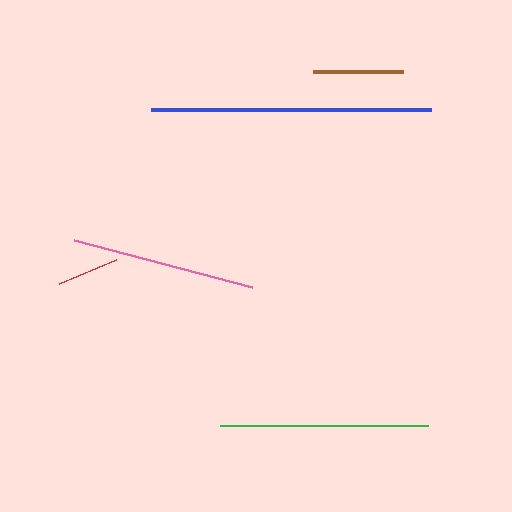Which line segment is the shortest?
The red line is the shortest at approximately 62 pixels.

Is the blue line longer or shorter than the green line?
The blue line is longer than the green line.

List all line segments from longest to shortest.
From longest to shortest: blue, green, pink, brown, red.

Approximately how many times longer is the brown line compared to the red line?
The brown line is approximately 1.5 times the length of the red line.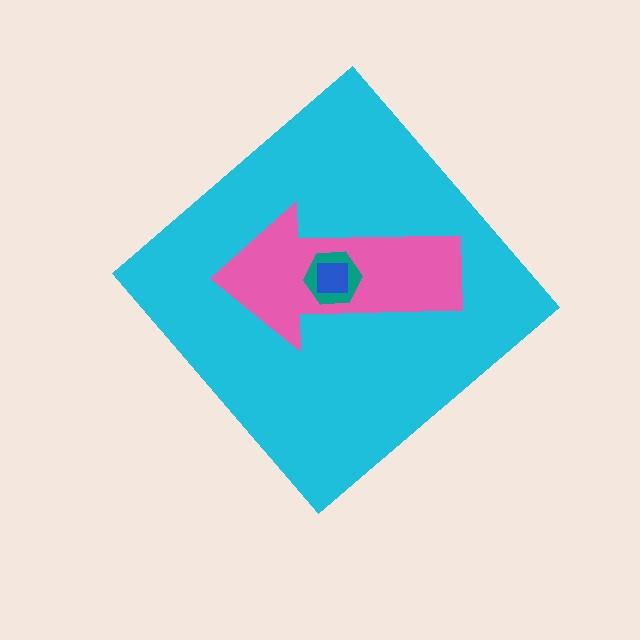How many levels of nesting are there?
4.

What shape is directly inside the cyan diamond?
The pink arrow.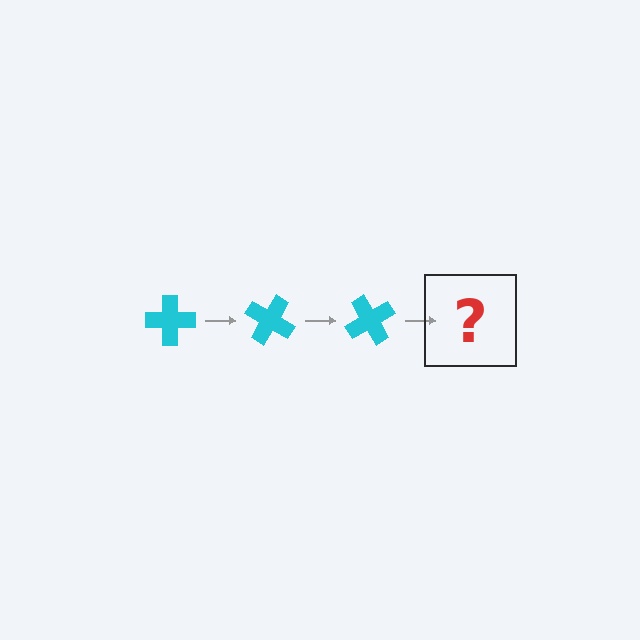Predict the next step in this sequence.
The next step is a cyan cross rotated 90 degrees.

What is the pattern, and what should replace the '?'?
The pattern is that the cross rotates 30 degrees each step. The '?' should be a cyan cross rotated 90 degrees.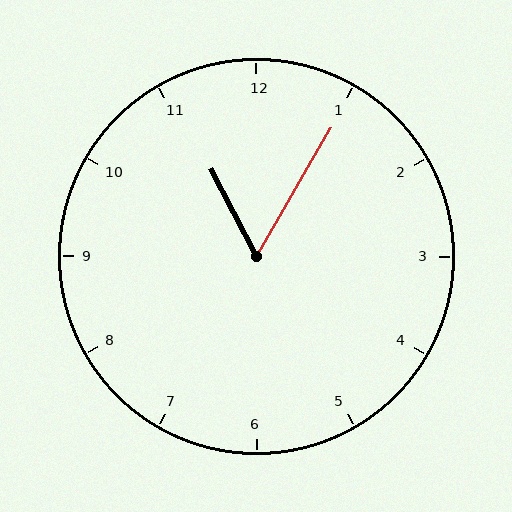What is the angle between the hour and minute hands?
Approximately 58 degrees.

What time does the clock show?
11:05.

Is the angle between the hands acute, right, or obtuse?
It is acute.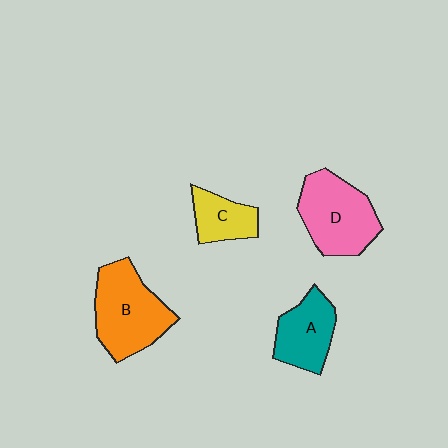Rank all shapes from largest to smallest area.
From largest to smallest: B (orange), D (pink), A (teal), C (yellow).